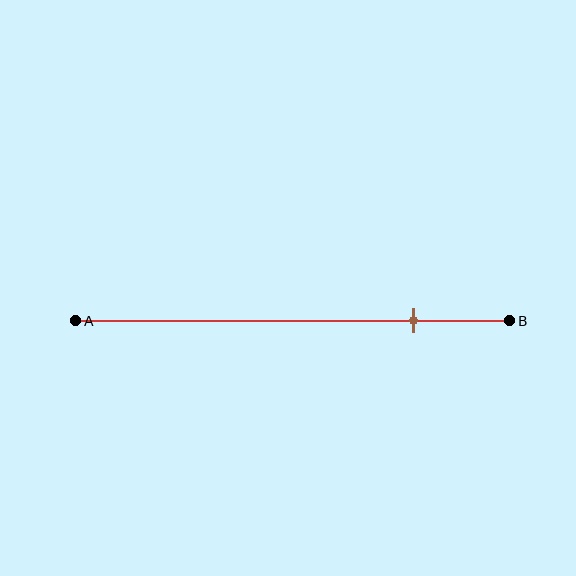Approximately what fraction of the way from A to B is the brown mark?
The brown mark is approximately 80% of the way from A to B.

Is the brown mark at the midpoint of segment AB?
No, the mark is at about 80% from A, not at the 50% midpoint.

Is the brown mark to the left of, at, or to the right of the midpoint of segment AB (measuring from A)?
The brown mark is to the right of the midpoint of segment AB.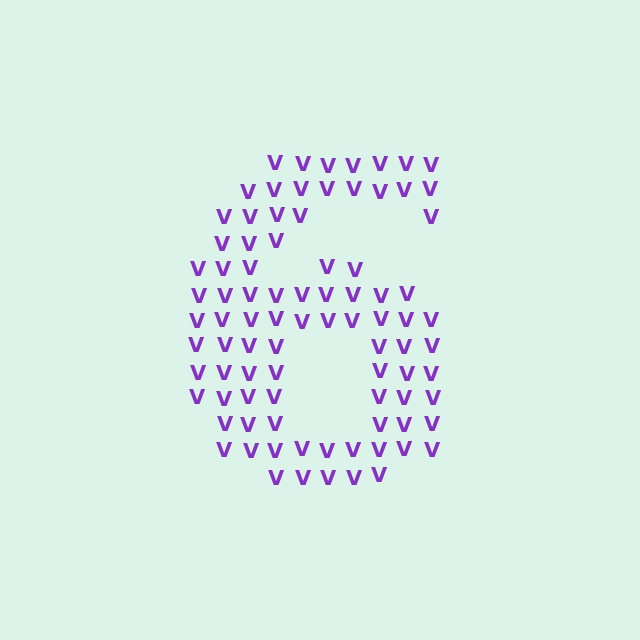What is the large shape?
The large shape is the digit 6.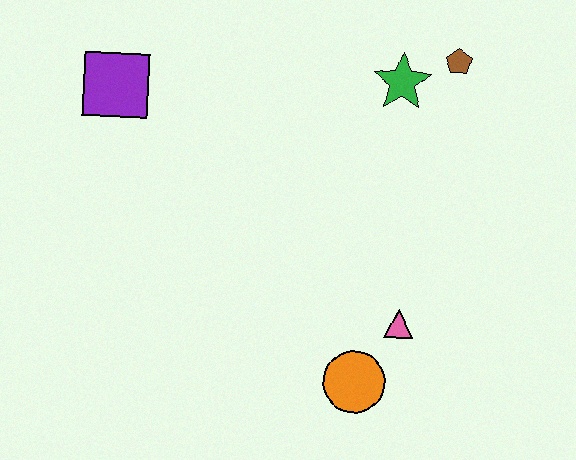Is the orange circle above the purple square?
No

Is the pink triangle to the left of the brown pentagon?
Yes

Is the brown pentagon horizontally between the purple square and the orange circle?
No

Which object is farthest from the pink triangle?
The purple square is farthest from the pink triangle.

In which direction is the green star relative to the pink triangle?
The green star is above the pink triangle.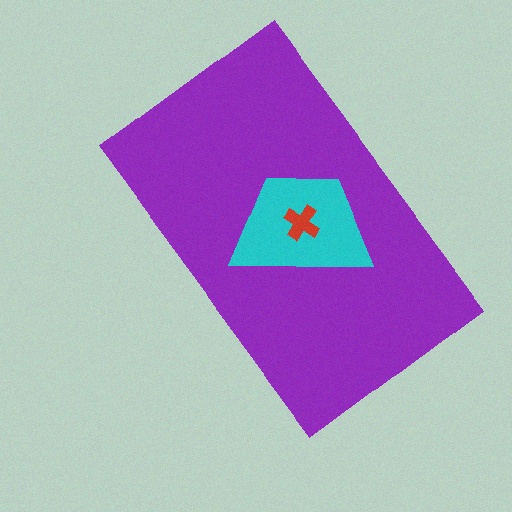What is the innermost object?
The red cross.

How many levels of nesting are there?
3.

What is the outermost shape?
The purple rectangle.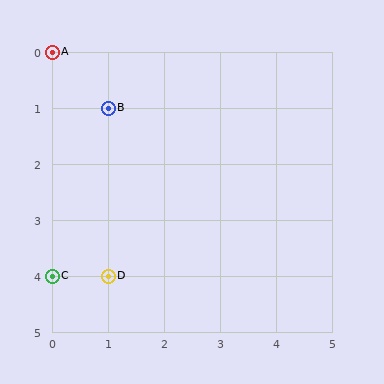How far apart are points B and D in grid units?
Points B and D are 3 rows apart.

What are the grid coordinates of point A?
Point A is at grid coordinates (0, 0).